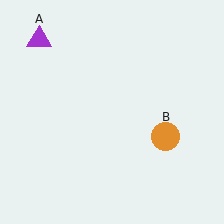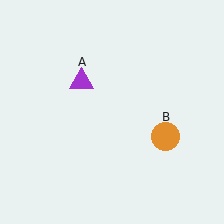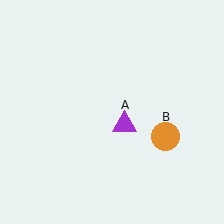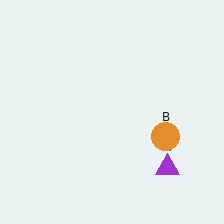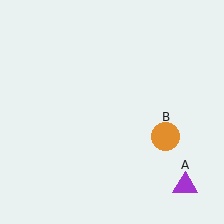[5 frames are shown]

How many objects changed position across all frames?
1 object changed position: purple triangle (object A).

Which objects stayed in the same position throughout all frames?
Orange circle (object B) remained stationary.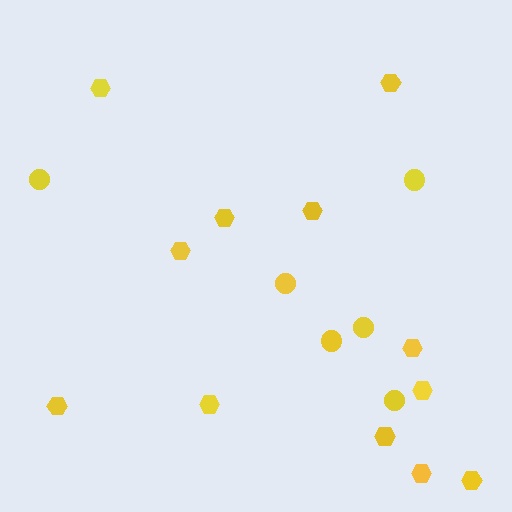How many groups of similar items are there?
There are 2 groups: one group of circles (6) and one group of hexagons (12).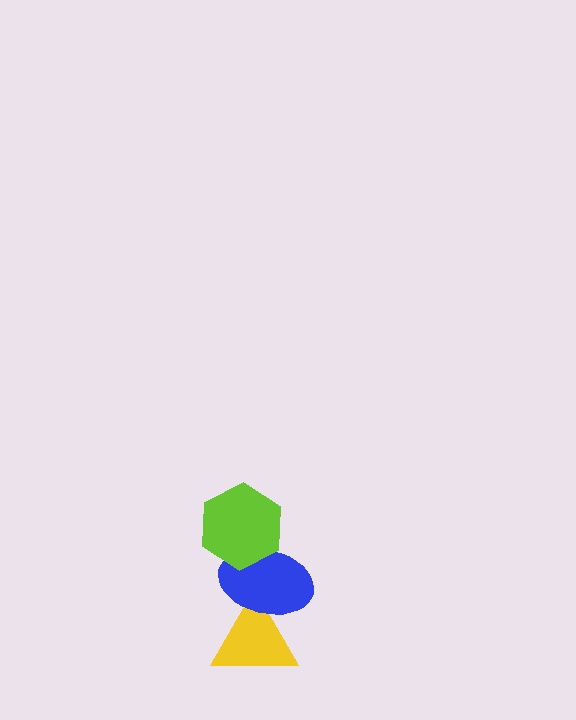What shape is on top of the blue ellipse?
The lime hexagon is on top of the blue ellipse.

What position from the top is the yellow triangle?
The yellow triangle is 3rd from the top.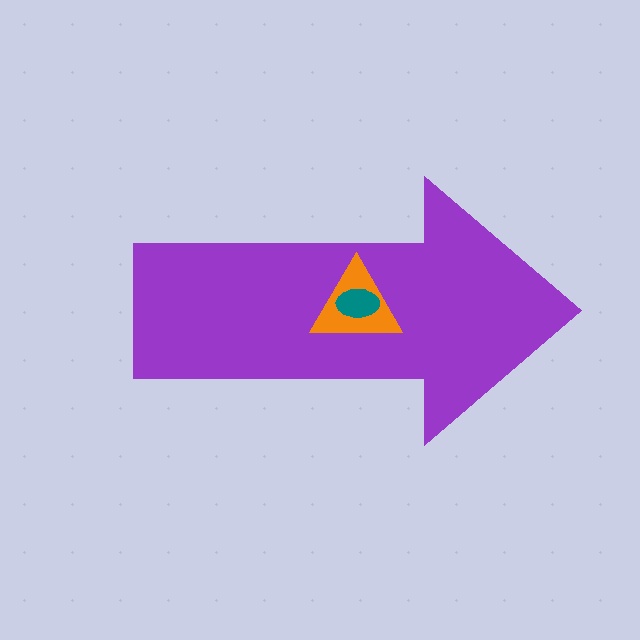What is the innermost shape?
The teal ellipse.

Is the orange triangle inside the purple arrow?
Yes.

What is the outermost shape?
The purple arrow.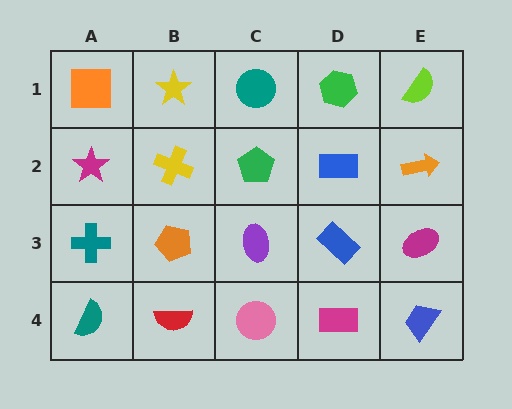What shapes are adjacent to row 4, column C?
A purple ellipse (row 3, column C), a red semicircle (row 4, column B), a magenta rectangle (row 4, column D).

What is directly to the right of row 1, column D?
A lime semicircle.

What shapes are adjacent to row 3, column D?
A blue rectangle (row 2, column D), a magenta rectangle (row 4, column D), a purple ellipse (row 3, column C), a magenta ellipse (row 3, column E).